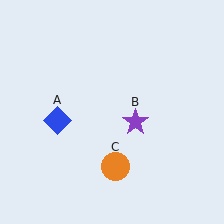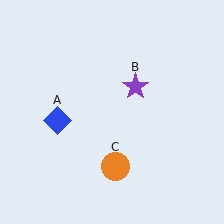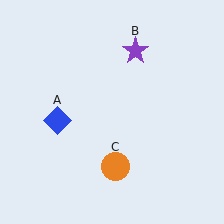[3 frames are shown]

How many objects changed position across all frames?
1 object changed position: purple star (object B).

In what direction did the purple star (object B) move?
The purple star (object B) moved up.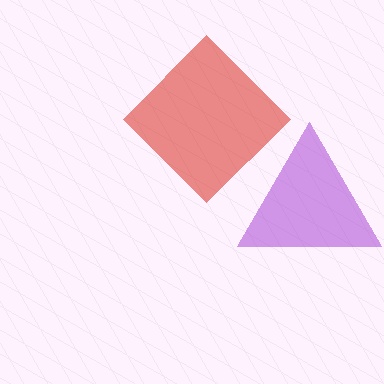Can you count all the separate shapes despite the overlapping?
Yes, there are 2 separate shapes.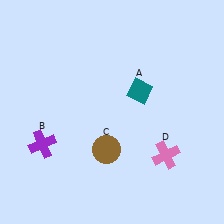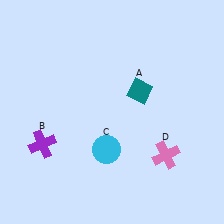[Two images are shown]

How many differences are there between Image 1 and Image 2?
There is 1 difference between the two images.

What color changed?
The circle (C) changed from brown in Image 1 to cyan in Image 2.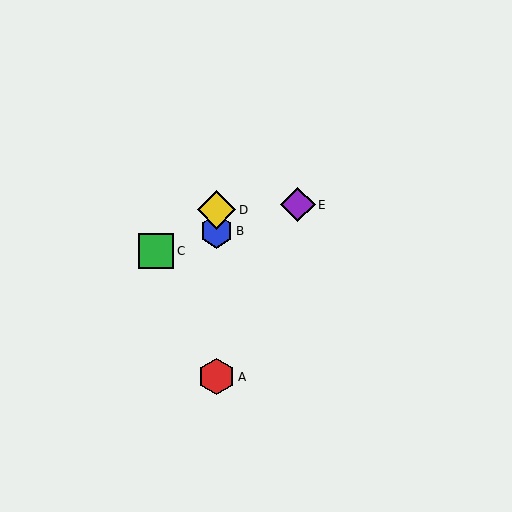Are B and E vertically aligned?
No, B is at x≈216 and E is at x≈298.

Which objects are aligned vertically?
Objects A, B, D are aligned vertically.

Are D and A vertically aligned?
Yes, both are at x≈216.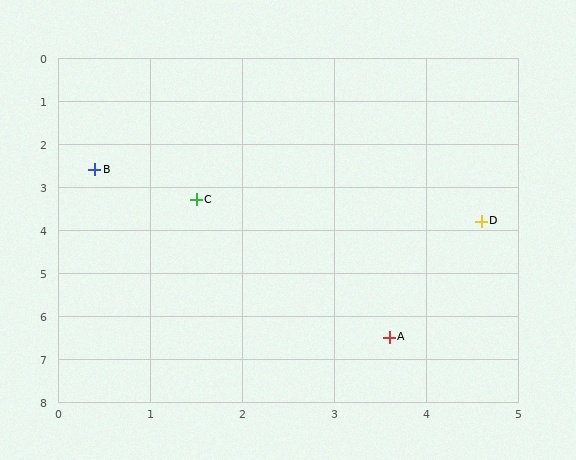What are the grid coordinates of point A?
Point A is at approximately (3.6, 6.5).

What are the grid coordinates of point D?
Point D is at approximately (4.6, 3.8).